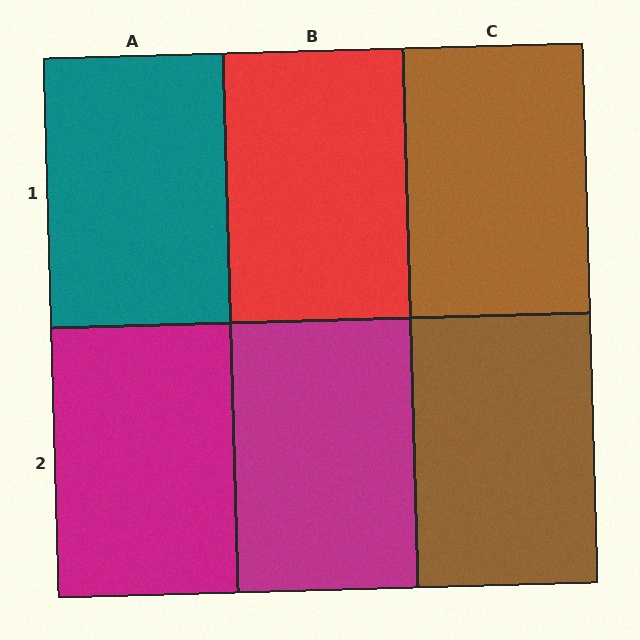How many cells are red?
1 cell is red.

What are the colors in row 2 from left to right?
Magenta, magenta, brown.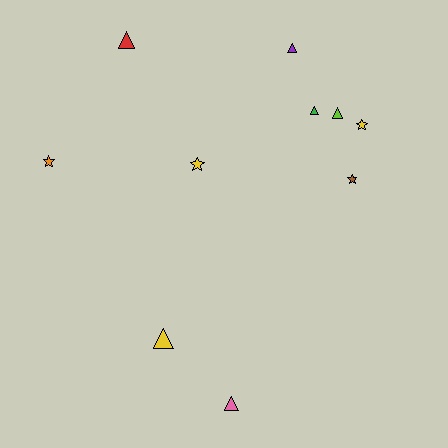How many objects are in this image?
There are 10 objects.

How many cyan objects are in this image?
There are no cyan objects.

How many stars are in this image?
There are 4 stars.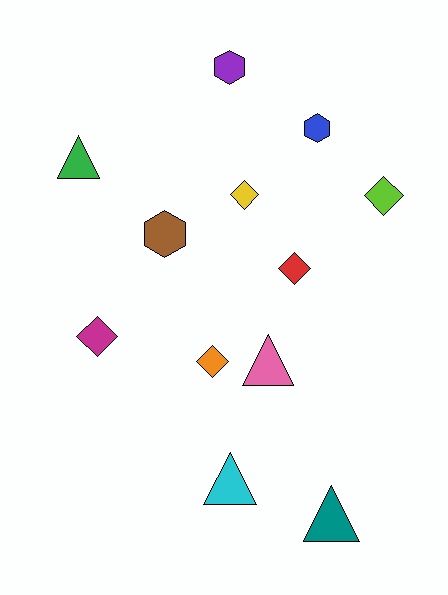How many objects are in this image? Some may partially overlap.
There are 12 objects.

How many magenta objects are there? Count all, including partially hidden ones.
There is 1 magenta object.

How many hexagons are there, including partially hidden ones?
There are 3 hexagons.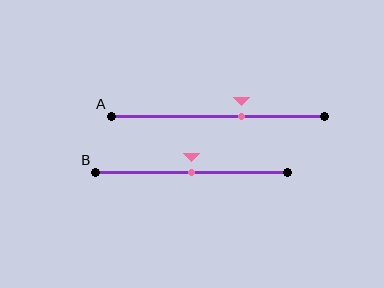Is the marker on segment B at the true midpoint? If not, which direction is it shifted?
Yes, the marker on segment B is at the true midpoint.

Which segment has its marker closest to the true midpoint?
Segment B has its marker closest to the true midpoint.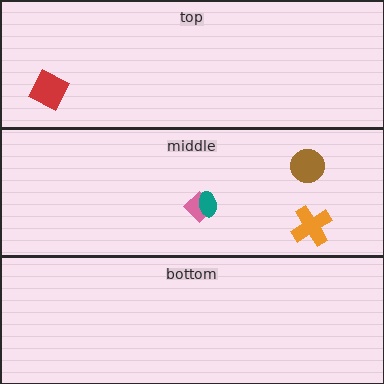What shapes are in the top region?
The red square.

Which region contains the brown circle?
The middle region.